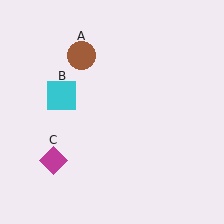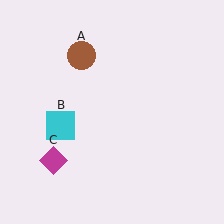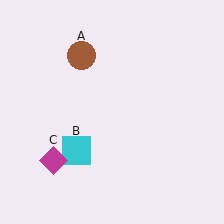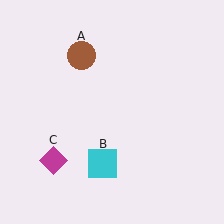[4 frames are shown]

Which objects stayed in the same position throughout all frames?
Brown circle (object A) and magenta diamond (object C) remained stationary.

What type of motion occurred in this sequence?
The cyan square (object B) rotated counterclockwise around the center of the scene.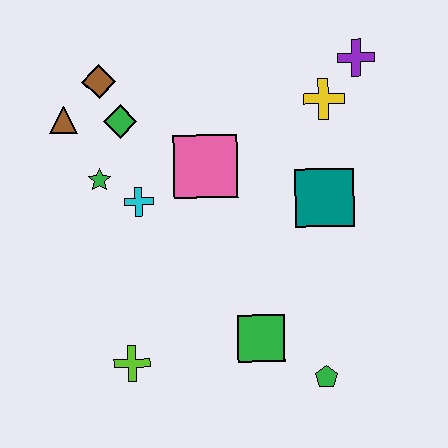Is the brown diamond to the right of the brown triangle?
Yes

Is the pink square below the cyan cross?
No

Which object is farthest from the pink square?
The green pentagon is farthest from the pink square.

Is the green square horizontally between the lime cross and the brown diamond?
No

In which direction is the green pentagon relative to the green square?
The green pentagon is to the right of the green square.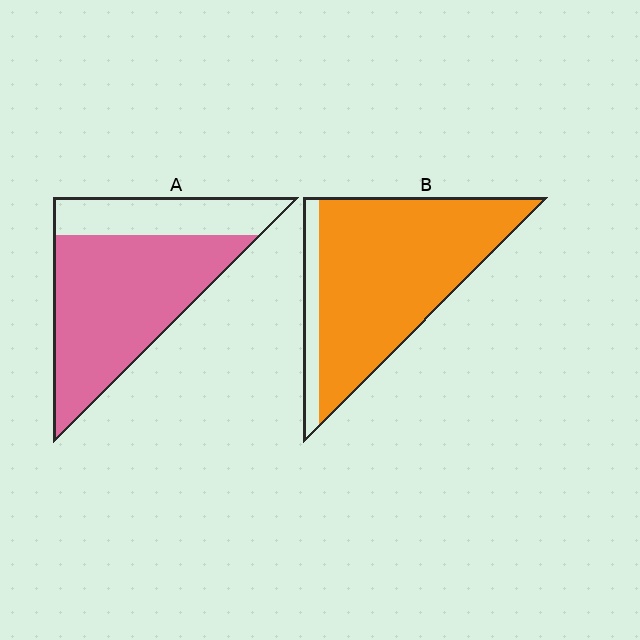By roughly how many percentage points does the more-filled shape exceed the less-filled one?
By roughly 15 percentage points (B over A).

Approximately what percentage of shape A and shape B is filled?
A is approximately 70% and B is approximately 85%.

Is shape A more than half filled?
Yes.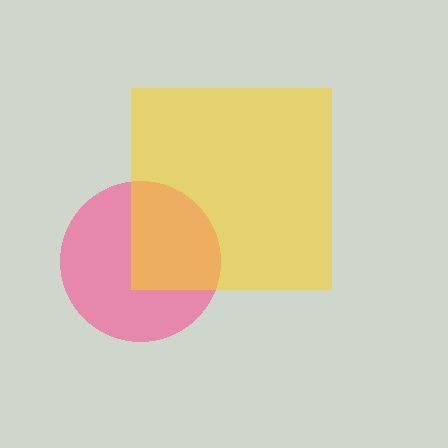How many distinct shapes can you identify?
There are 2 distinct shapes: a pink circle, a yellow square.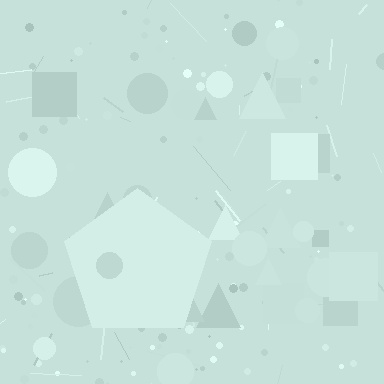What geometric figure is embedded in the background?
A pentagon is embedded in the background.